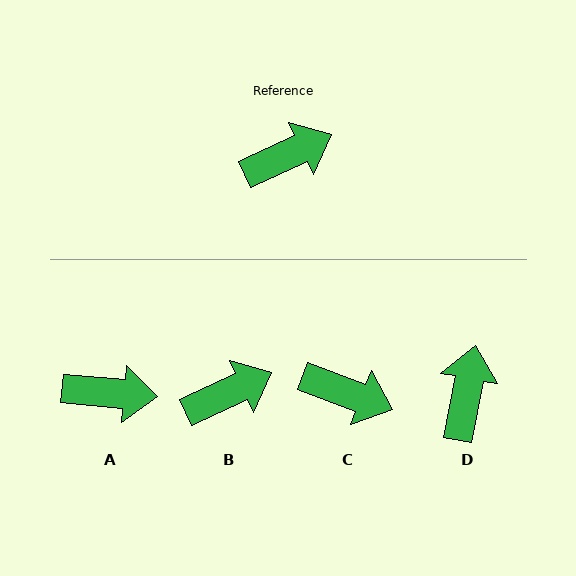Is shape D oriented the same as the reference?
No, it is off by about 54 degrees.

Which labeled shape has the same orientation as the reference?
B.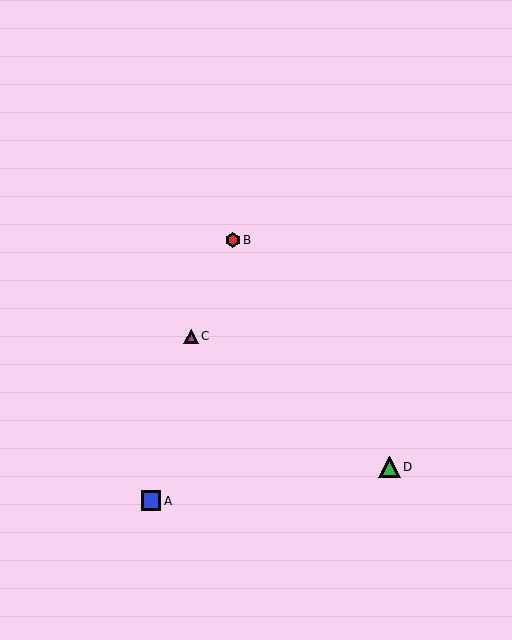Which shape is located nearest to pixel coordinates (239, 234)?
The red hexagon (labeled B) at (233, 240) is nearest to that location.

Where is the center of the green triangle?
The center of the green triangle is at (389, 467).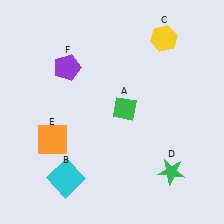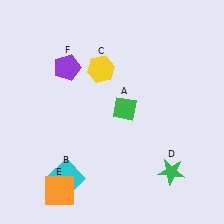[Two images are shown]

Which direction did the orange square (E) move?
The orange square (E) moved down.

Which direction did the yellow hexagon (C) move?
The yellow hexagon (C) moved left.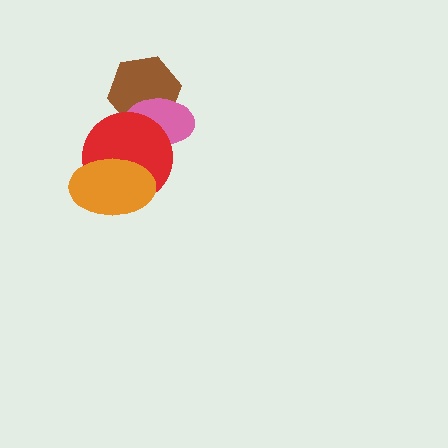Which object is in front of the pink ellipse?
The red circle is in front of the pink ellipse.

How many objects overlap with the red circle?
3 objects overlap with the red circle.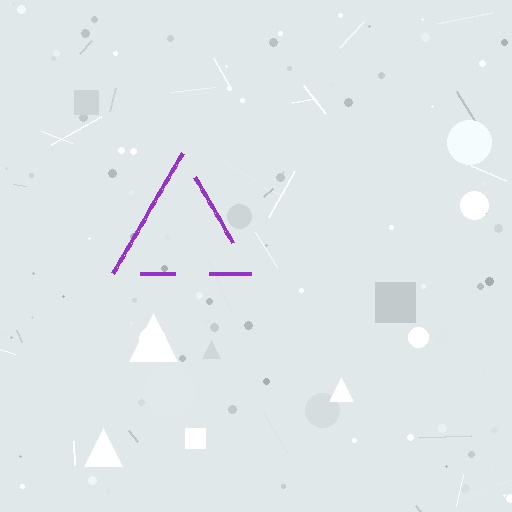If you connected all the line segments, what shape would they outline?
They would outline a triangle.